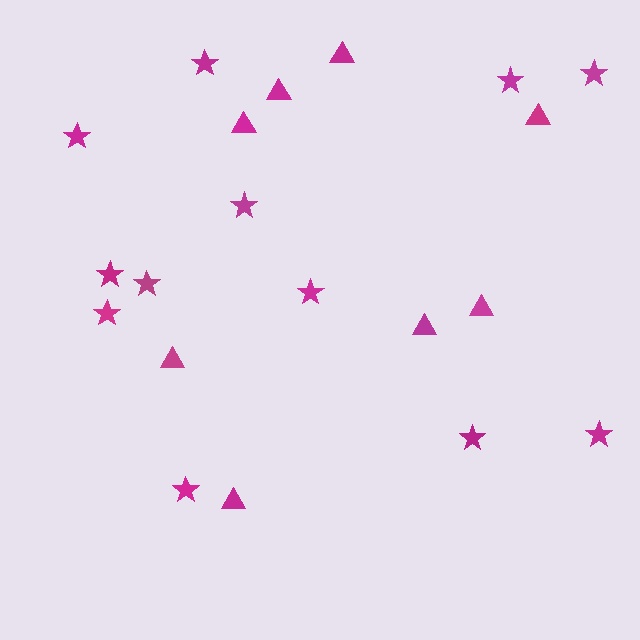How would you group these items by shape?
There are 2 groups: one group of stars (12) and one group of triangles (8).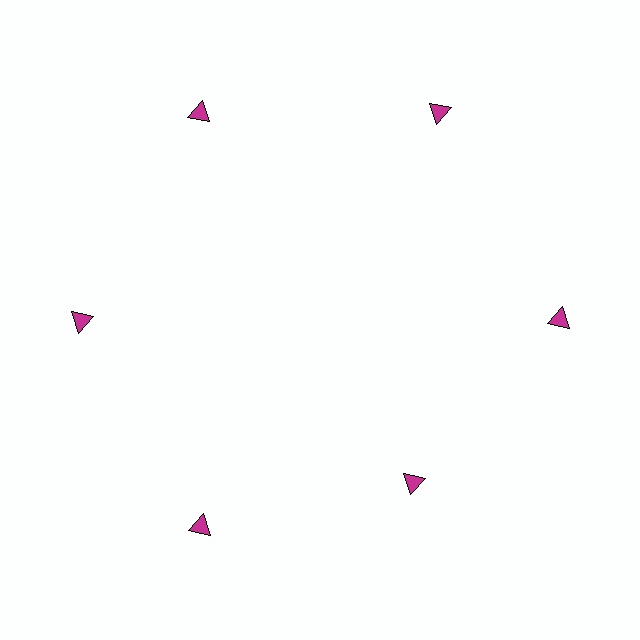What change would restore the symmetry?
The symmetry would be restored by moving it outward, back onto the ring so that all 6 triangles sit at equal angles and equal distance from the center.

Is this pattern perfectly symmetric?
No. The 6 magenta triangles are arranged in a ring, but one element near the 5 o'clock position is pulled inward toward the center, breaking the 6-fold rotational symmetry.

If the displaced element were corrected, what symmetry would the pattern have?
It would have 6-fold rotational symmetry — the pattern would map onto itself every 60 degrees.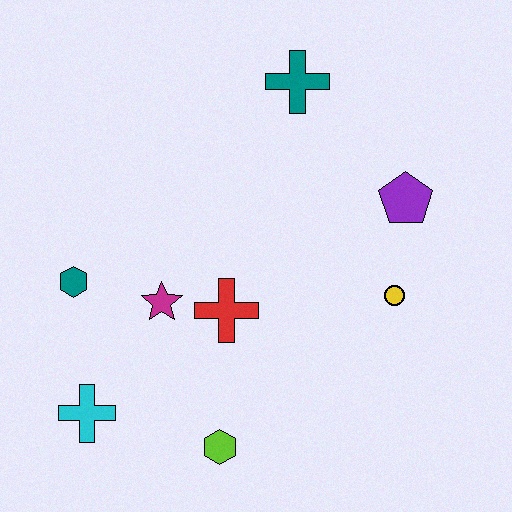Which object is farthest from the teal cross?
The cyan cross is farthest from the teal cross.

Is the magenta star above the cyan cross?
Yes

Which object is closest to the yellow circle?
The purple pentagon is closest to the yellow circle.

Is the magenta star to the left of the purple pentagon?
Yes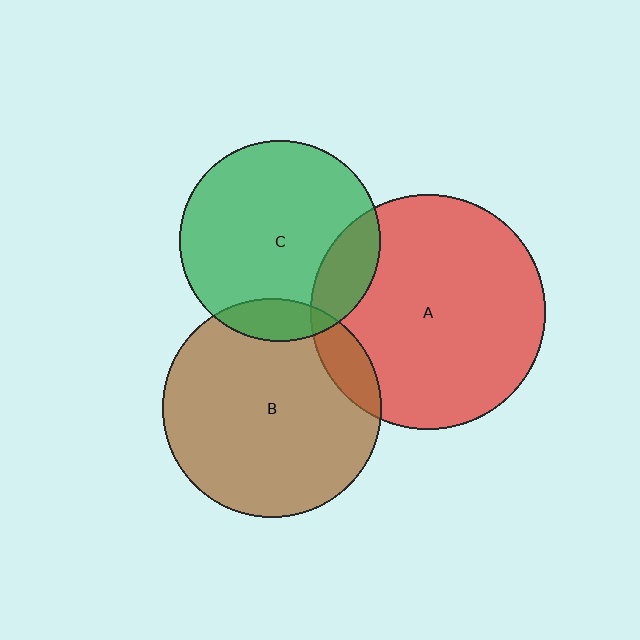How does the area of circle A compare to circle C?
Approximately 1.4 times.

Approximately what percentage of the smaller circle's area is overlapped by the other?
Approximately 10%.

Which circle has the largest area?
Circle A (red).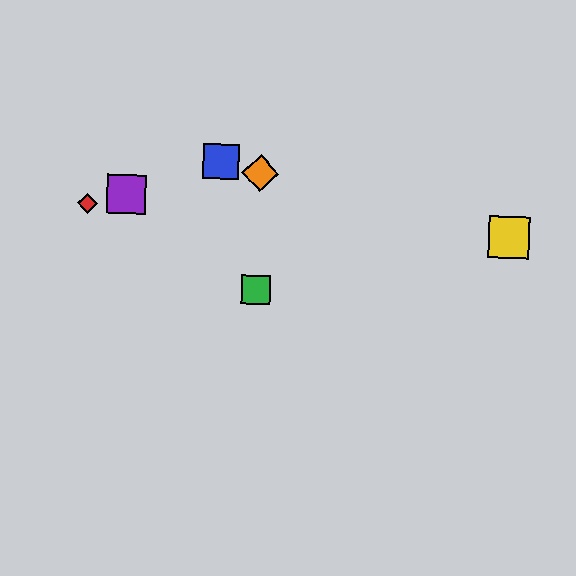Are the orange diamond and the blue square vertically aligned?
No, the orange diamond is at x≈260 and the blue square is at x≈221.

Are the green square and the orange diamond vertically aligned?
Yes, both are at x≈256.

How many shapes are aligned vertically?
2 shapes (the green square, the orange diamond) are aligned vertically.